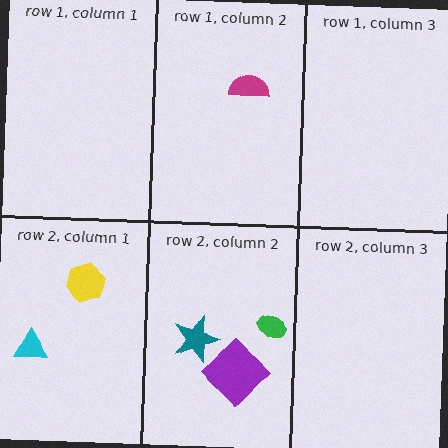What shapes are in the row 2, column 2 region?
The green ellipse, the teal star, the purple diamond.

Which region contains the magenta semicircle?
The row 1, column 2 region.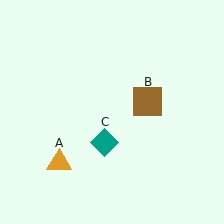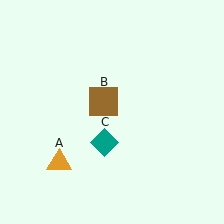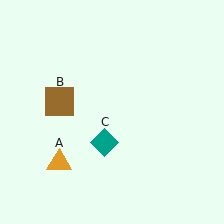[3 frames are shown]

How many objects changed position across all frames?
1 object changed position: brown square (object B).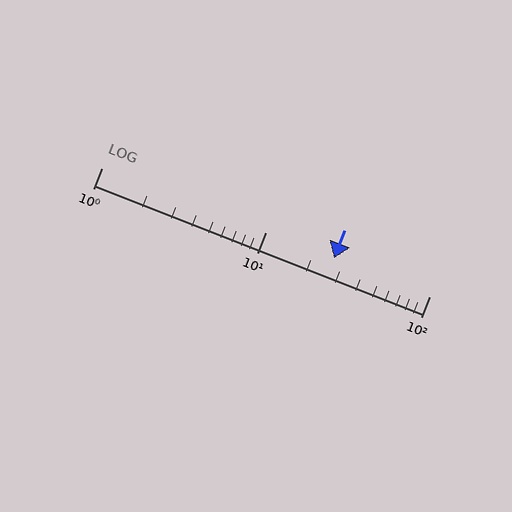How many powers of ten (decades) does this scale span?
The scale spans 2 decades, from 1 to 100.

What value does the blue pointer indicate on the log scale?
The pointer indicates approximately 26.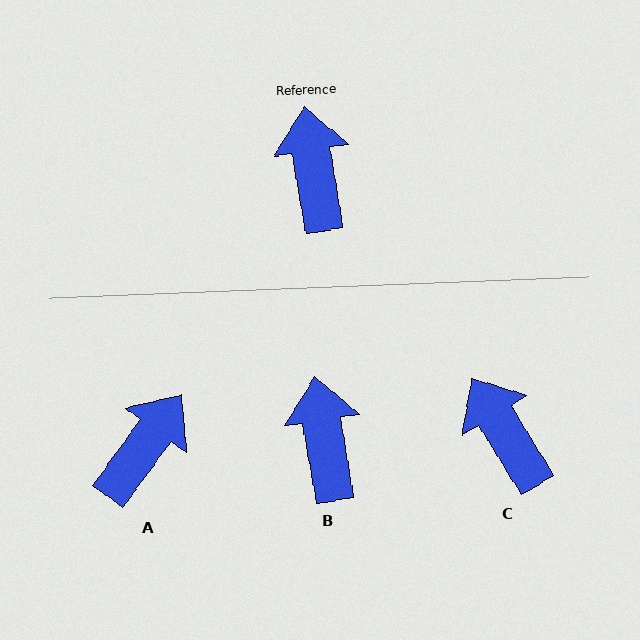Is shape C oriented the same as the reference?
No, it is off by about 22 degrees.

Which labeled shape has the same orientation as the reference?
B.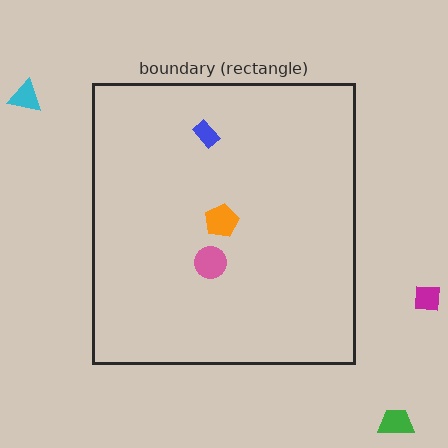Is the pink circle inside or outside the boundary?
Inside.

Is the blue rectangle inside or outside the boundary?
Inside.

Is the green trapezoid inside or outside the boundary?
Outside.